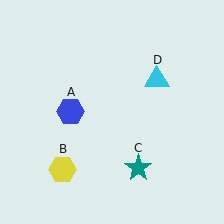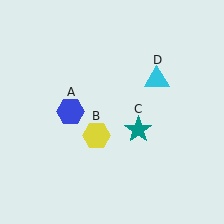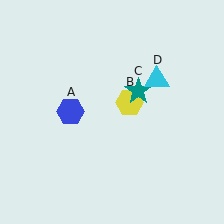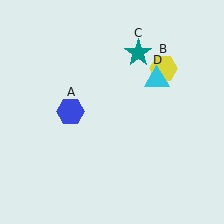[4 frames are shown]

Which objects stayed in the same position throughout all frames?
Blue hexagon (object A) and cyan triangle (object D) remained stationary.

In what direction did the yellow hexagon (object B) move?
The yellow hexagon (object B) moved up and to the right.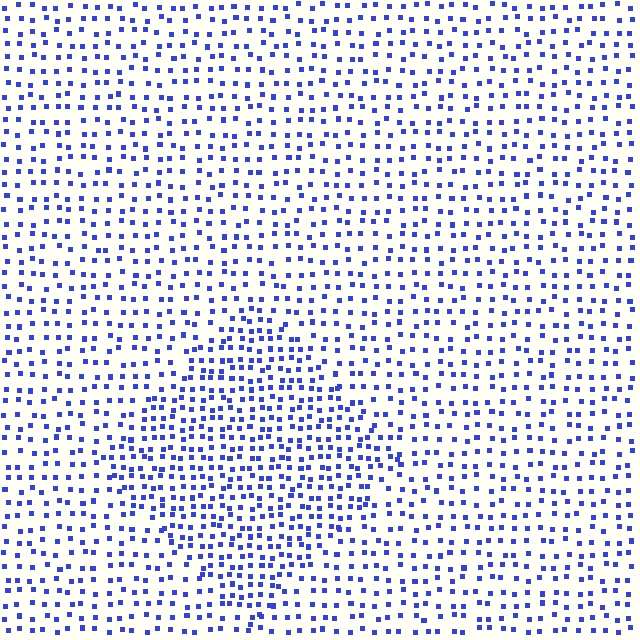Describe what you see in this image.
The image contains small blue elements arranged at two different densities. A diamond-shaped region is visible where the elements are more densely packed than the surrounding area.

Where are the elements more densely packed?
The elements are more densely packed inside the diamond boundary.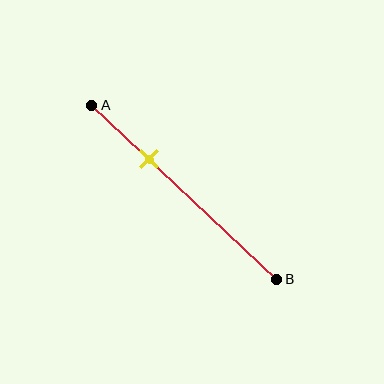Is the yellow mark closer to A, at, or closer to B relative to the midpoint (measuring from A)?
The yellow mark is closer to point A than the midpoint of segment AB.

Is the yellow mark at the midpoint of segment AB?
No, the mark is at about 30% from A, not at the 50% midpoint.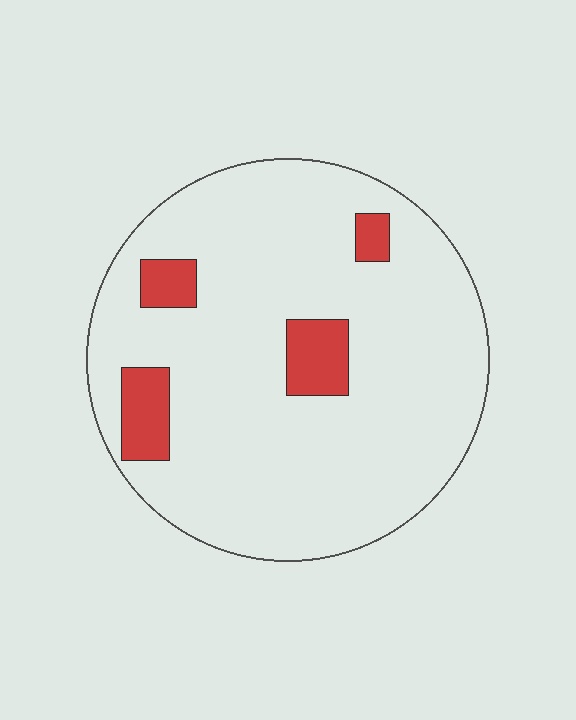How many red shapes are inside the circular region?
4.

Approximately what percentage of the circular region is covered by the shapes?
Approximately 10%.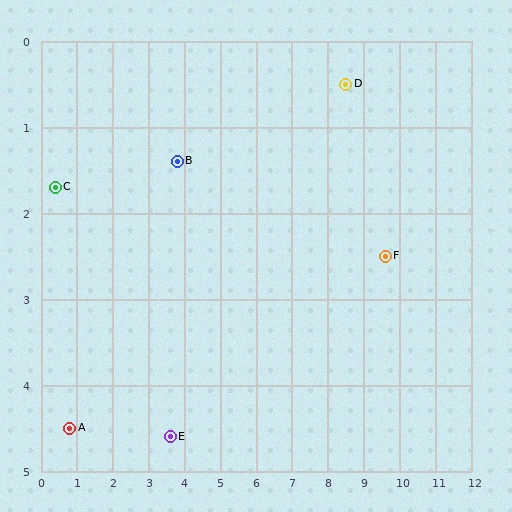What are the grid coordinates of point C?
Point C is at approximately (0.4, 1.7).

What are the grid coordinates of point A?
Point A is at approximately (0.8, 4.5).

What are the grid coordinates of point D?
Point D is at approximately (8.5, 0.5).